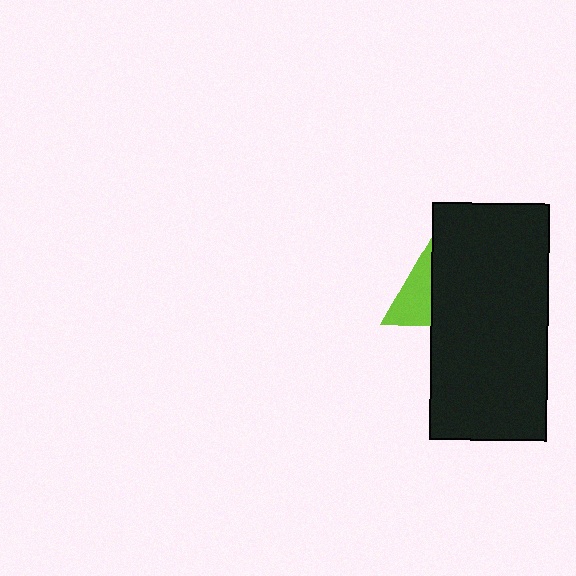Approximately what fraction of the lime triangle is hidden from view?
Roughly 62% of the lime triangle is hidden behind the black rectangle.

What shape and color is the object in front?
The object in front is a black rectangle.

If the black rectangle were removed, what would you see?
You would see the complete lime triangle.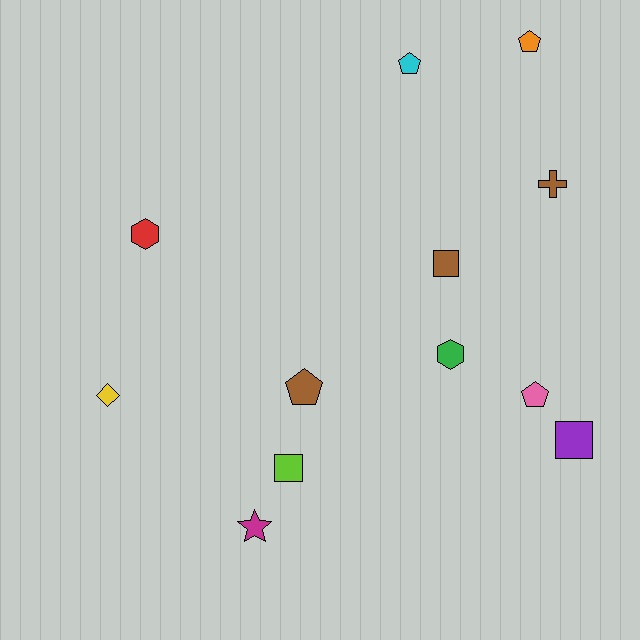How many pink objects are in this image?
There is 1 pink object.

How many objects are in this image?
There are 12 objects.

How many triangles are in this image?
There are no triangles.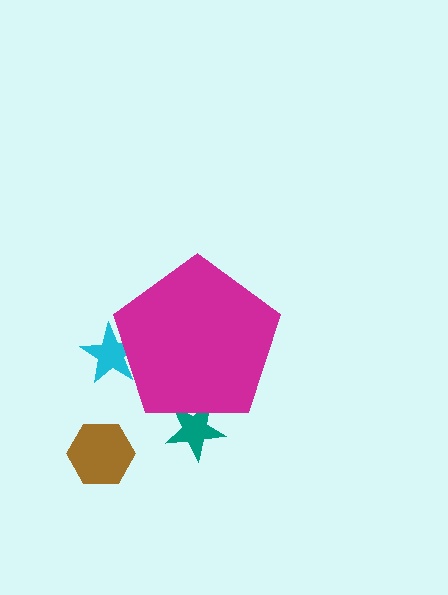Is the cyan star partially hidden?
Yes, the cyan star is partially hidden behind the magenta pentagon.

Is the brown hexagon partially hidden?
No, the brown hexagon is fully visible.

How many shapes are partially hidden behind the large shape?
2 shapes are partially hidden.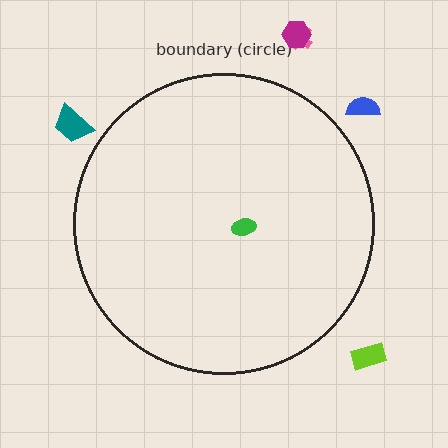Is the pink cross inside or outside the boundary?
Outside.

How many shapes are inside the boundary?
1 inside, 5 outside.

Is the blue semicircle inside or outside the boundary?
Outside.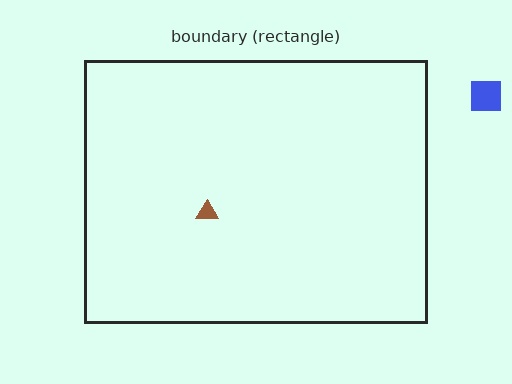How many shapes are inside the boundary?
1 inside, 1 outside.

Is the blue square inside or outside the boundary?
Outside.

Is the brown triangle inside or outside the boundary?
Inside.